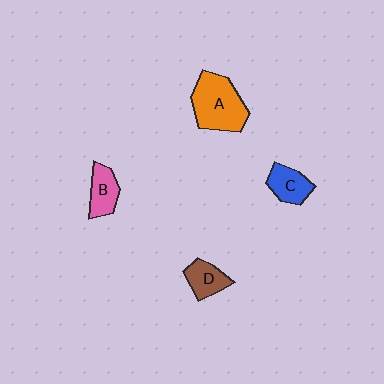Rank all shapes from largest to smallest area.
From largest to smallest: A (orange), C (blue), B (pink), D (brown).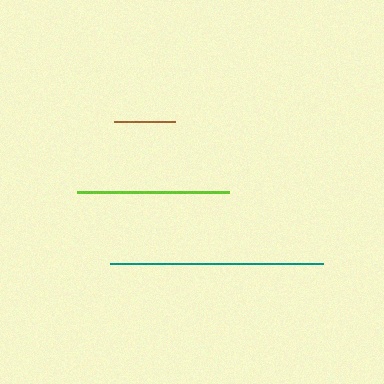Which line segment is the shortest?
The brown line is the shortest at approximately 61 pixels.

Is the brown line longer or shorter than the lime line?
The lime line is longer than the brown line.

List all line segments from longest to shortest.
From longest to shortest: teal, lime, brown.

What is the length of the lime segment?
The lime segment is approximately 152 pixels long.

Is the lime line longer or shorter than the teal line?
The teal line is longer than the lime line.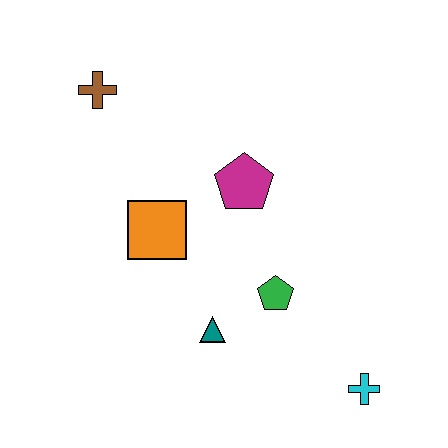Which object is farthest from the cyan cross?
The brown cross is farthest from the cyan cross.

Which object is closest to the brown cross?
The orange square is closest to the brown cross.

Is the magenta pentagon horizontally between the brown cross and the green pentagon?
Yes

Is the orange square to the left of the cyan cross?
Yes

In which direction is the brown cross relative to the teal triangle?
The brown cross is above the teal triangle.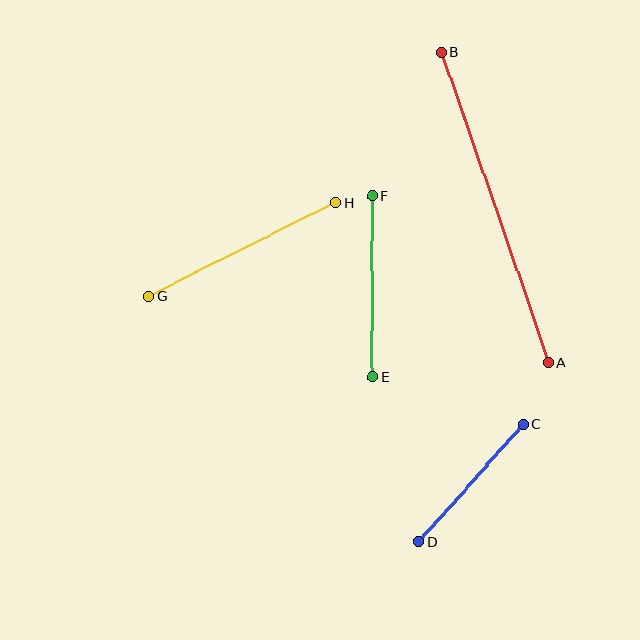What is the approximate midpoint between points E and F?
The midpoint is at approximately (372, 287) pixels.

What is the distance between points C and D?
The distance is approximately 157 pixels.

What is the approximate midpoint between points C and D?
The midpoint is at approximately (471, 483) pixels.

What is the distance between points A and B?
The distance is approximately 328 pixels.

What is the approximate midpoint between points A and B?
The midpoint is at approximately (495, 207) pixels.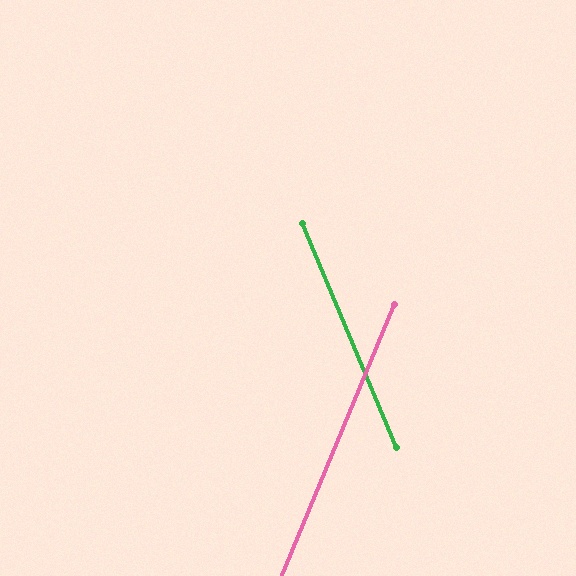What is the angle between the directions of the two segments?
Approximately 45 degrees.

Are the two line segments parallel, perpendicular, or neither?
Neither parallel nor perpendicular — they differ by about 45°.